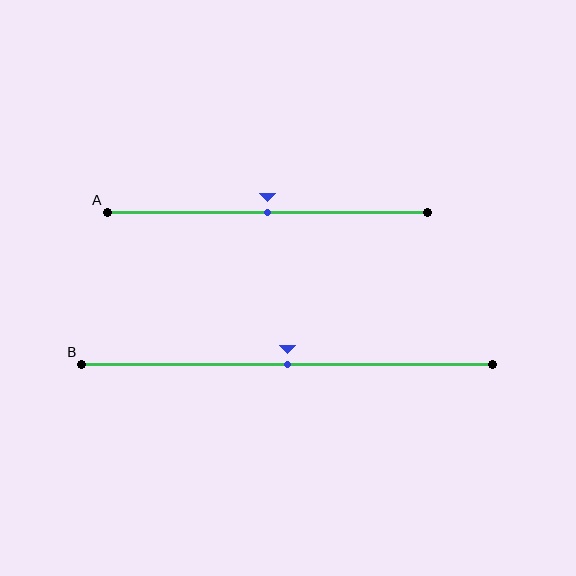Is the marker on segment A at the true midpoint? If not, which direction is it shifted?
Yes, the marker on segment A is at the true midpoint.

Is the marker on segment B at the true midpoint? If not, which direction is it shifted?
Yes, the marker on segment B is at the true midpoint.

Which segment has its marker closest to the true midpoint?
Segment A has its marker closest to the true midpoint.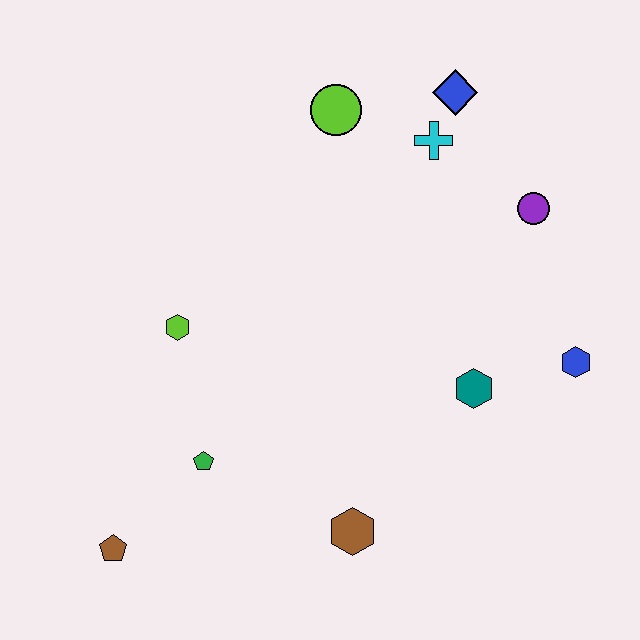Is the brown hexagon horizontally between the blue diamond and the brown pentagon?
Yes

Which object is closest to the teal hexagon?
The blue hexagon is closest to the teal hexagon.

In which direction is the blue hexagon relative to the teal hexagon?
The blue hexagon is to the right of the teal hexagon.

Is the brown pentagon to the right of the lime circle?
No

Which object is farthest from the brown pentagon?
The blue diamond is farthest from the brown pentagon.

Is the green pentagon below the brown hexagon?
No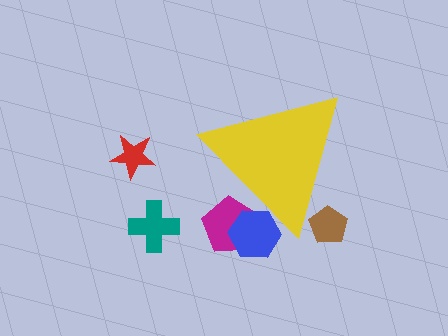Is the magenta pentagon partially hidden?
Yes, the magenta pentagon is partially hidden behind the yellow triangle.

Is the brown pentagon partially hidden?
Yes, the brown pentagon is partially hidden behind the yellow triangle.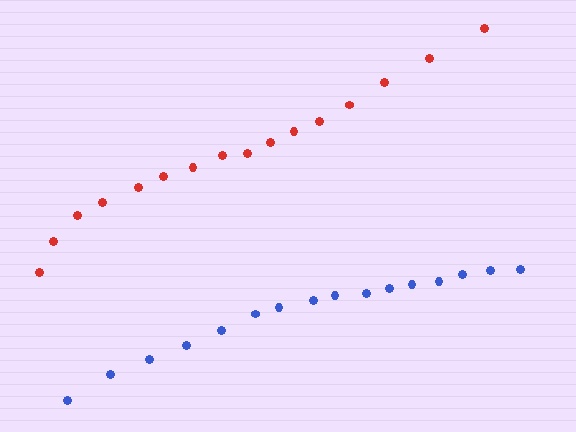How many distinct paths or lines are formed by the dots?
There are 2 distinct paths.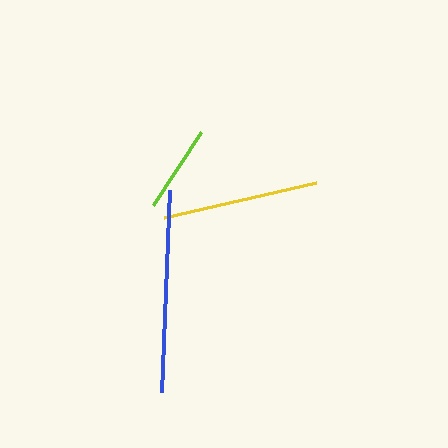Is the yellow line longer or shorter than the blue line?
The blue line is longer than the yellow line.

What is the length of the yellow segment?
The yellow segment is approximately 157 pixels long.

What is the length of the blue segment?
The blue segment is approximately 202 pixels long.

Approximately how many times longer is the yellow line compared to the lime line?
The yellow line is approximately 1.8 times the length of the lime line.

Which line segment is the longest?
The blue line is the longest at approximately 202 pixels.